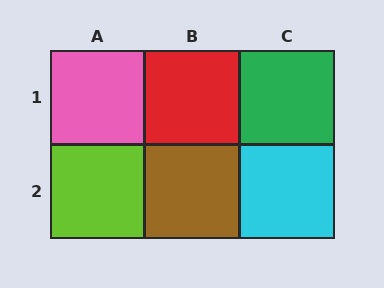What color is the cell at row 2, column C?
Cyan.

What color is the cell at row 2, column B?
Brown.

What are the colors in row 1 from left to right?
Pink, red, green.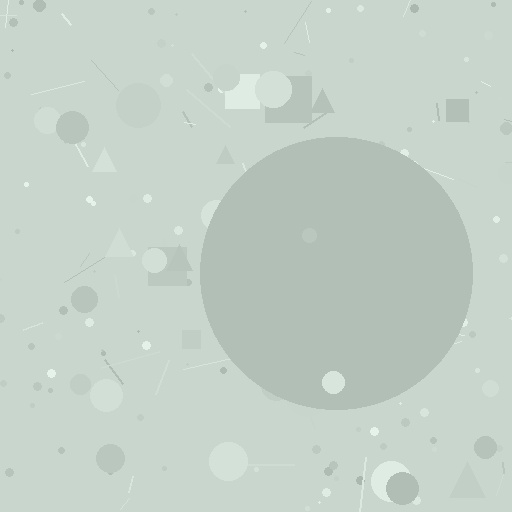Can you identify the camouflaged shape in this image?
The camouflaged shape is a circle.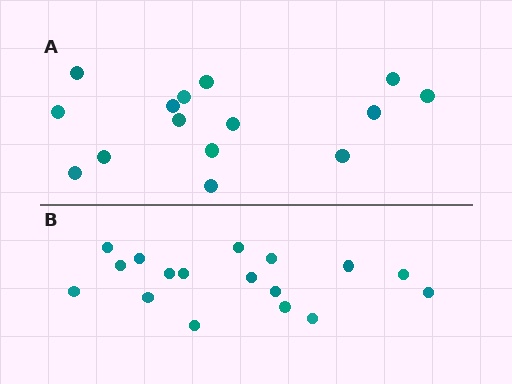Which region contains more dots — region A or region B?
Region B (the bottom region) has more dots.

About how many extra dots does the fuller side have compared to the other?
Region B has just a few more — roughly 2 or 3 more dots than region A.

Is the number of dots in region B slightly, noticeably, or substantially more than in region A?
Region B has only slightly more — the two regions are fairly close. The ratio is roughly 1.1 to 1.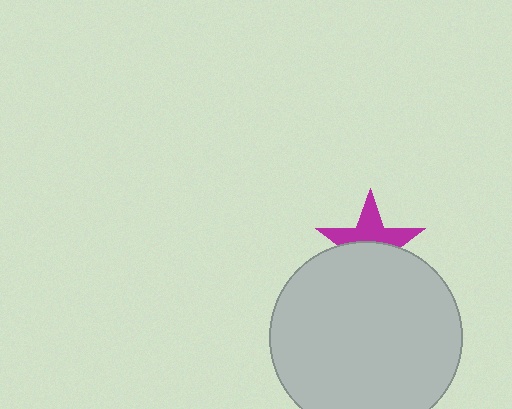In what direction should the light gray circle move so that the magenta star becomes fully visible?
The light gray circle should move down. That is the shortest direction to clear the overlap and leave the magenta star fully visible.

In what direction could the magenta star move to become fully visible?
The magenta star could move up. That would shift it out from behind the light gray circle entirely.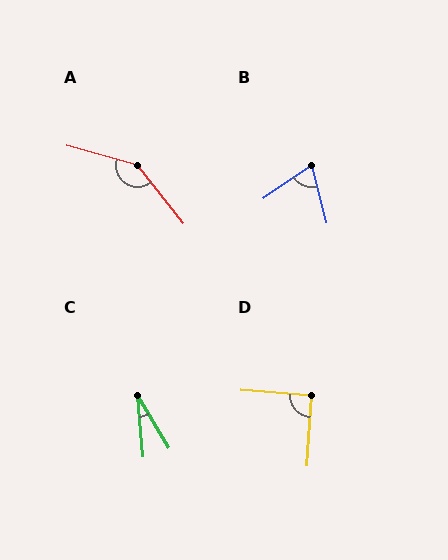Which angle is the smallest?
C, at approximately 26 degrees.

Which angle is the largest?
A, at approximately 144 degrees.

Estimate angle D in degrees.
Approximately 91 degrees.